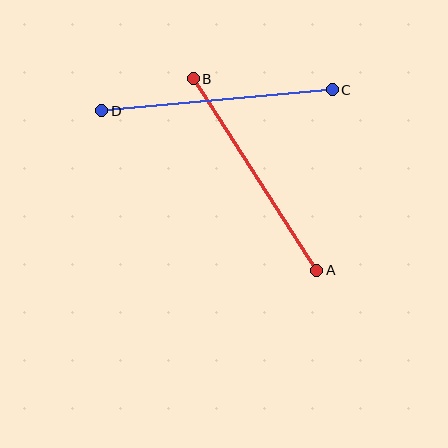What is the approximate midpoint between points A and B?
The midpoint is at approximately (255, 175) pixels.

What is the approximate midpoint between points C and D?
The midpoint is at approximately (217, 100) pixels.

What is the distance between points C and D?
The distance is approximately 231 pixels.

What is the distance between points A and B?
The distance is approximately 228 pixels.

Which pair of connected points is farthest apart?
Points C and D are farthest apart.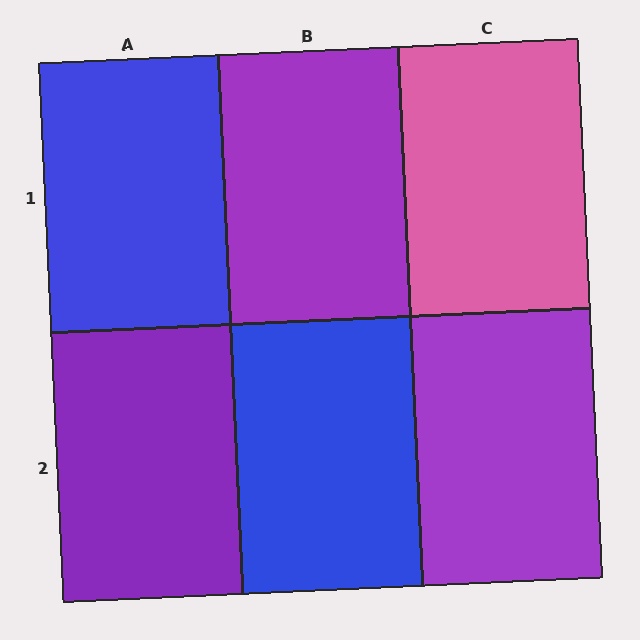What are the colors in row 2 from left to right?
Purple, blue, purple.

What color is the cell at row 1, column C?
Pink.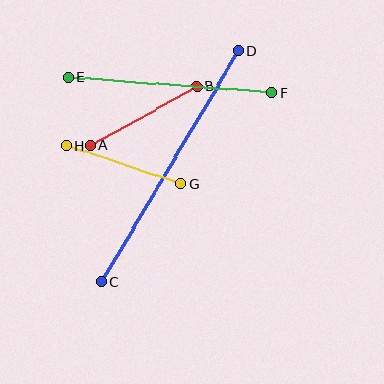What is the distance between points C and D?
The distance is approximately 268 pixels.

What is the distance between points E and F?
The distance is approximately 203 pixels.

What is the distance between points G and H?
The distance is approximately 120 pixels.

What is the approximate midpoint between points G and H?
The midpoint is at approximately (124, 165) pixels.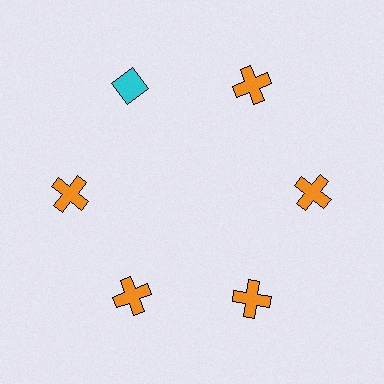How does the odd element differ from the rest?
It differs in both color (cyan instead of orange) and shape (diamond instead of cross).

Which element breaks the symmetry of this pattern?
The cyan diamond at roughly the 11 o'clock position breaks the symmetry. All other shapes are orange crosses.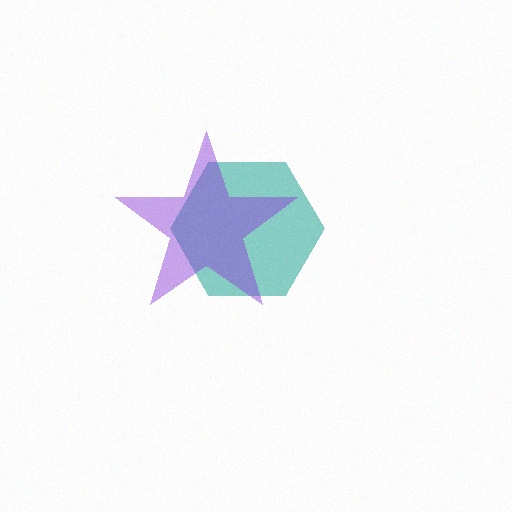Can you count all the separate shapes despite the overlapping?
Yes, there are 2 separate shapes.